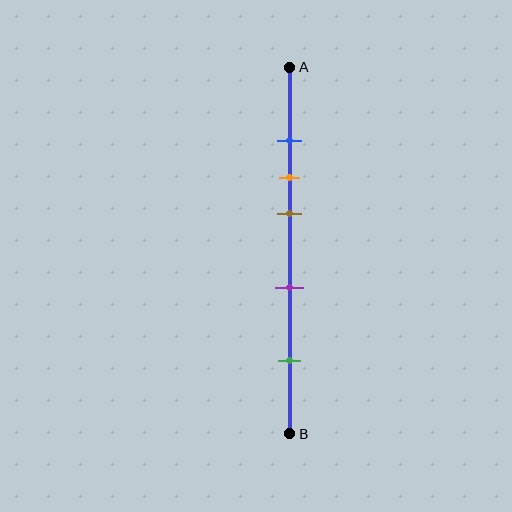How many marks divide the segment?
There are 5 marks dividing the segment.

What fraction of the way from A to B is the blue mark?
The blue mark is approximately 20% (0.2) of the way from A to B.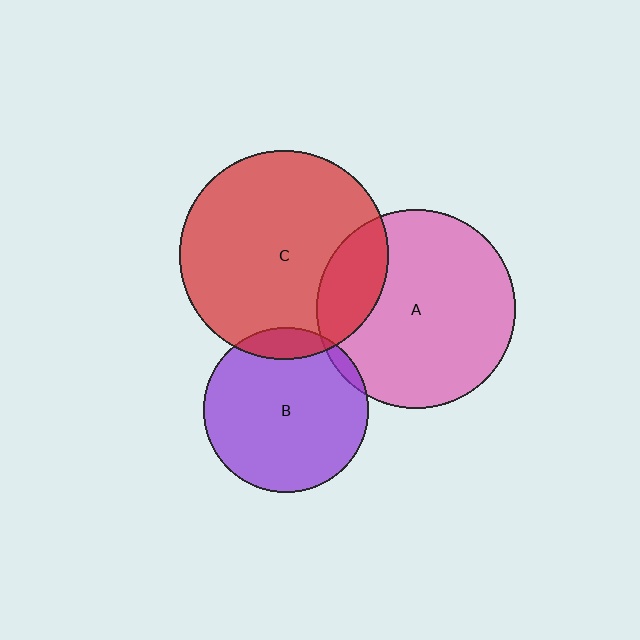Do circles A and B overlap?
Yes.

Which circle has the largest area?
Circle C (red).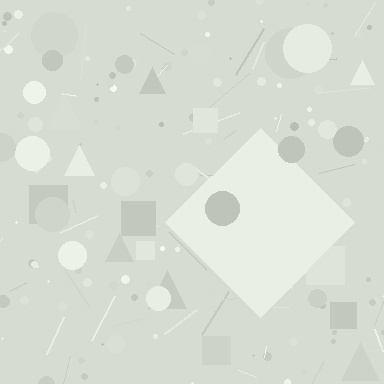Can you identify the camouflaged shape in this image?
The camouflaged shape is a diamond.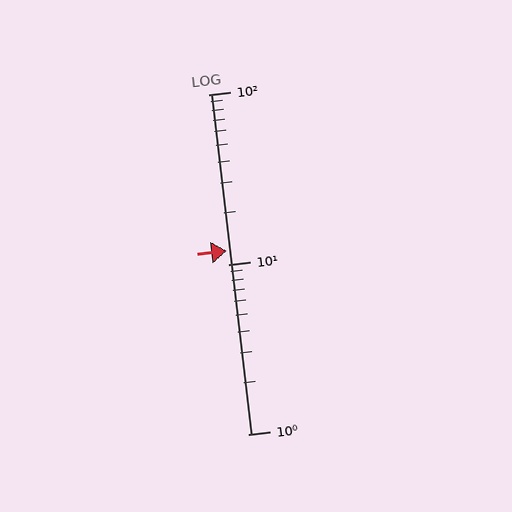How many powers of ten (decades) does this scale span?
The scale spans 2 decades, from 1 to 100.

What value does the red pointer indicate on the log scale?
The pointer indicates approximately 12.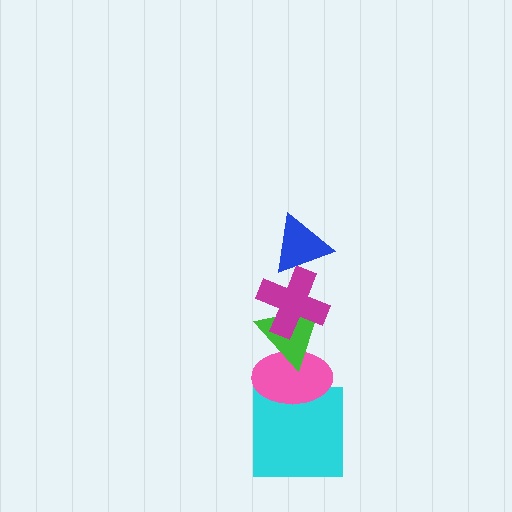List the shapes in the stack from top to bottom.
From top to bottom: the blue triangle, the magenta cross, the green triangle, the pink ellipse, the cyan square.